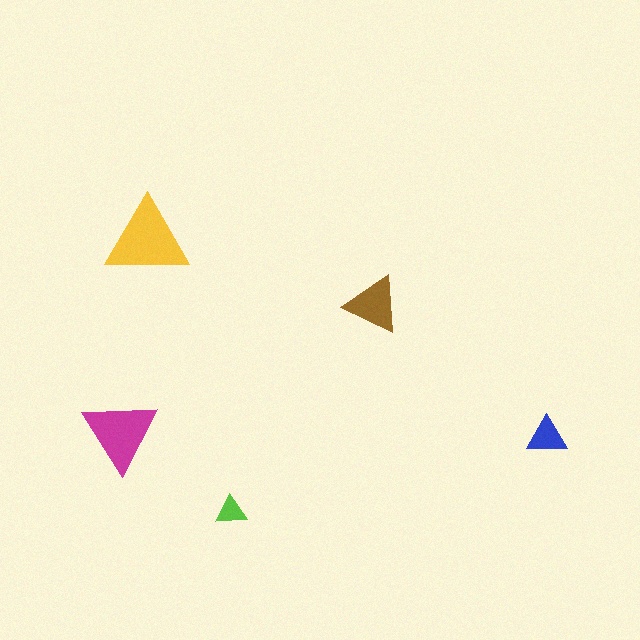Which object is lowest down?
The lime triangle is bottommost.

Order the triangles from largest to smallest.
the yellow one, the magenta one, the brown one, the blue one, the lime one.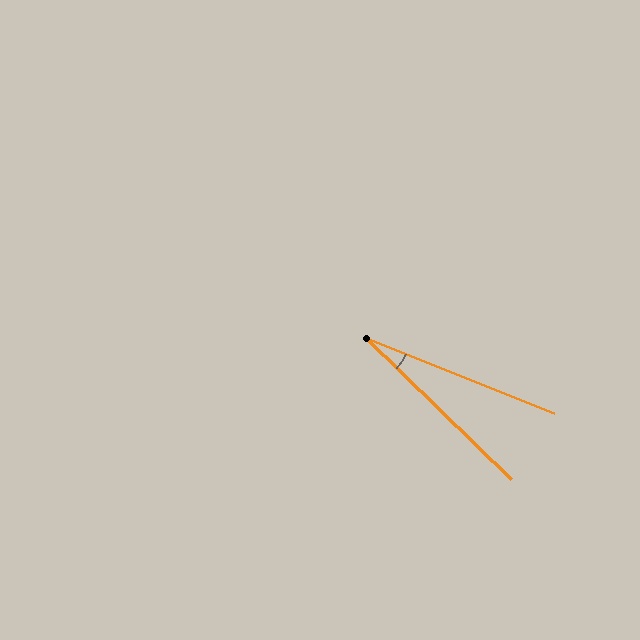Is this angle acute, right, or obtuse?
It is acute.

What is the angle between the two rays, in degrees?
Approximately 23 degrees.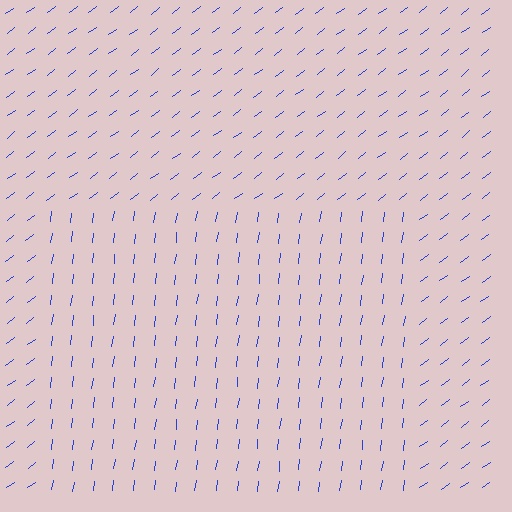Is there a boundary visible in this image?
Yes, there is a texture boundary formed by a change in line orientation.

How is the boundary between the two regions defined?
The boundary is defined purely by a change in line orientation (approximately 45 degrees difference). All lines are the same color and thickness.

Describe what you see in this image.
The image is filled with small blue line segments. A rectangle region in the image has lines oriented differently from the surrounding lines, creating a visible texture boundary.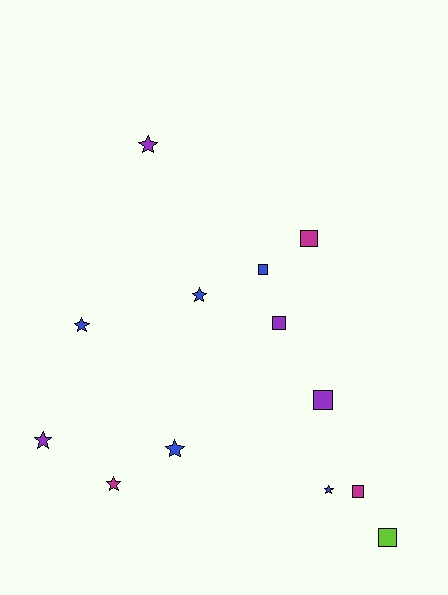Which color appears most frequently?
Blue, with 5 objects.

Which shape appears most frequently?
Star, with 7 objects.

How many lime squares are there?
There is 1 lime square.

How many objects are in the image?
There are 13 objects.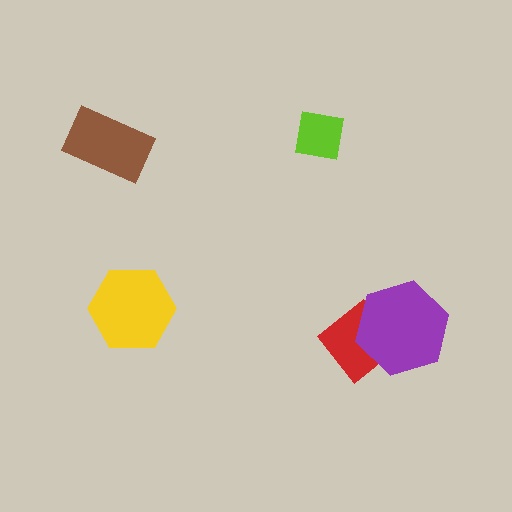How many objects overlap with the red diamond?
1 object overlaps with the red diamond.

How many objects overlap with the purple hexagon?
1 object overlaps with the purple hexagon.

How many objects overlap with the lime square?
0 objects overlap with the lime square.